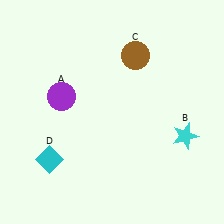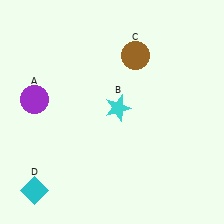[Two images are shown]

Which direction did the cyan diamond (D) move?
The cyan diamond (D) moved down.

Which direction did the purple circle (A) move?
The purple circle (A) moved left.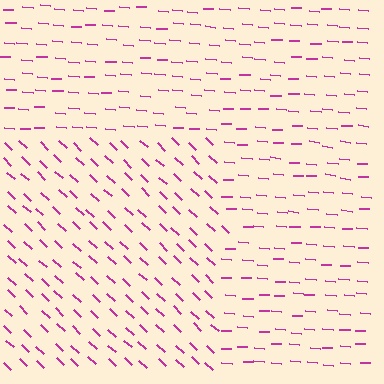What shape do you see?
I see a rectangle.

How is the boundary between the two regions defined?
The boundary is defined purely by a change in line orientation (approximately 39 degrees difference). All lines are the same color and thickness.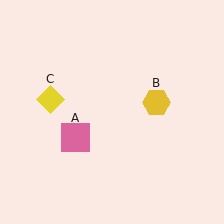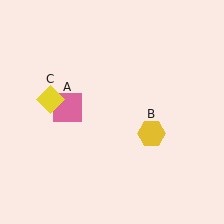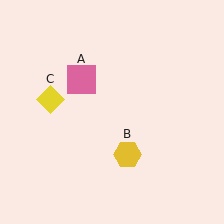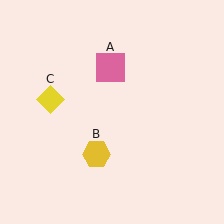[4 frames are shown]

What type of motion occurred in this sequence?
The pink square (object A), yellow hexagon (object B) rotated clockwise around the center of the scene.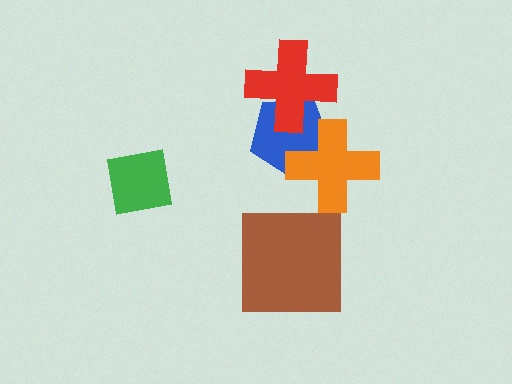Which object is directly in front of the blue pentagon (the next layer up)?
The red cross is directly in front of the blue pentagon.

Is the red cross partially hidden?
No, no other shape covers it.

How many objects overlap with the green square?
0 objects overlap with the green square.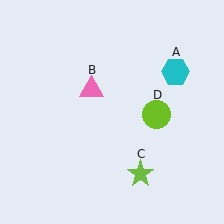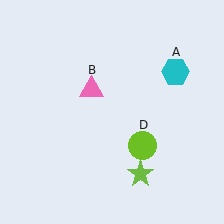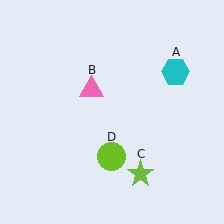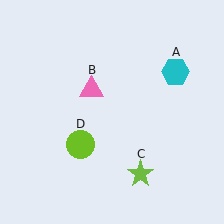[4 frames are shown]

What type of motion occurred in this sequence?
The lime circle (object D) rotated clockwise around the center of the scene.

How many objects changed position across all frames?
1 object changed position: lime circle (object D).